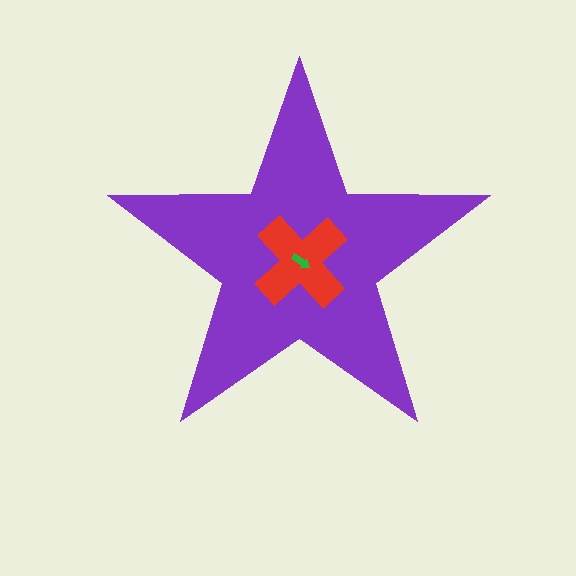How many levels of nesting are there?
3.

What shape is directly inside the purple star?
The red cross.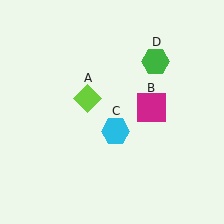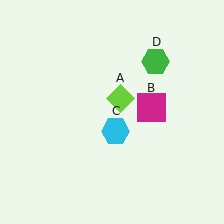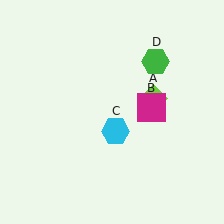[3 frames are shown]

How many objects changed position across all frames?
1 object changed position: lime diamond (object A).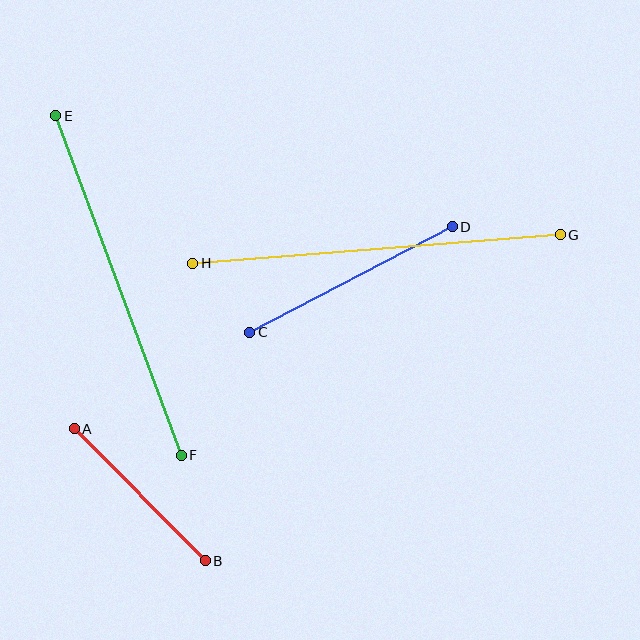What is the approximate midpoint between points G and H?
The midpoint is at approximately (376, 249) pixels.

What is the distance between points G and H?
The distance is approximately 368 pixels.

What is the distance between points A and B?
The distance is approximately 186 pixels.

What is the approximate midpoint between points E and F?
The midpoint is at approximately (118, 285) pixels.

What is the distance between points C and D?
The distance is approximately 229 pixels.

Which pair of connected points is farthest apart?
Points G and H are farthest apart.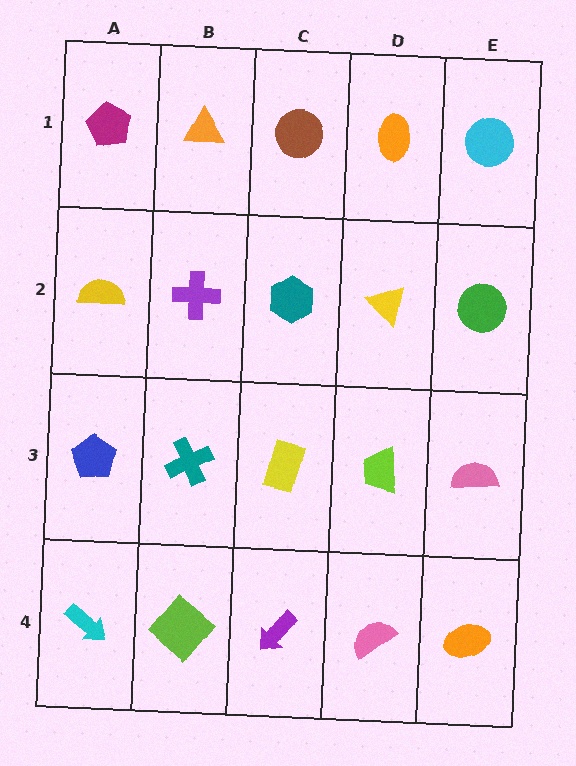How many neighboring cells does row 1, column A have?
2.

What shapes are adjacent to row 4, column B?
A teal cross (row 3, column B), a cyan arrow (row 4, column A), a purple arrow (row 4, column C).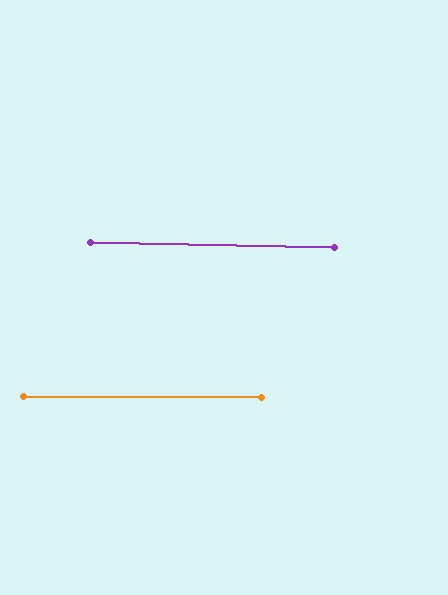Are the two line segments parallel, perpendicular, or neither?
Parallel — their directions differ by only 1.0°.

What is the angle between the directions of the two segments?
Approximately 1 degree.